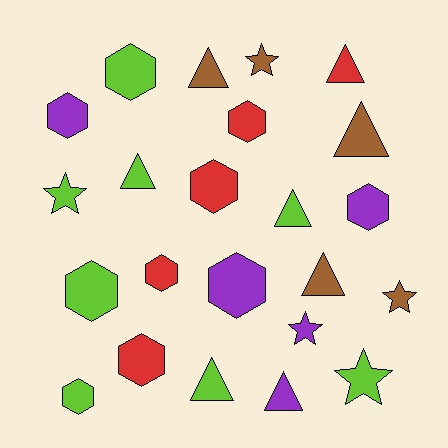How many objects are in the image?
There are 23 objects.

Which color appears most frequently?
Lime, with 8 objects.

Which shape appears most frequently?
Hexagon, with 10 objects.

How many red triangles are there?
There is 1 red triangle.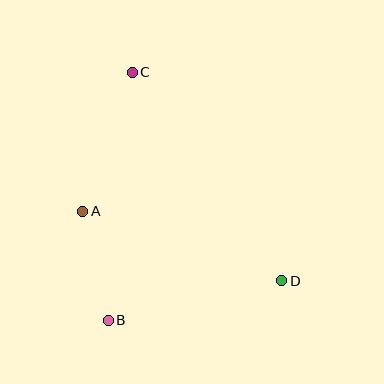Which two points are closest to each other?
Points A and B are closest to each other.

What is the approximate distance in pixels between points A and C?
The distance between A and C is approximately 147 pixels.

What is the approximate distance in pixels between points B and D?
The distance between B and D is approximately 178 pixels.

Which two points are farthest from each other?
Points C and D are farthest from each other.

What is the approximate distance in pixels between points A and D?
The distance between A and D is approximately 211 pixels.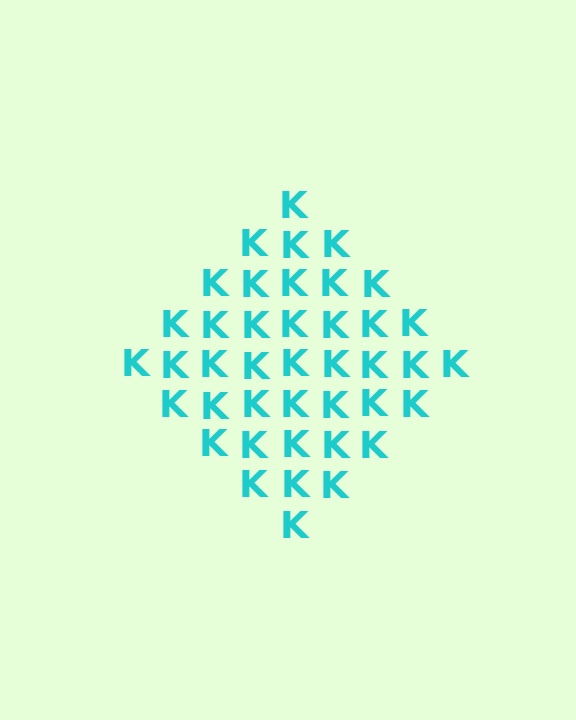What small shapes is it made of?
It is made of small letter K's.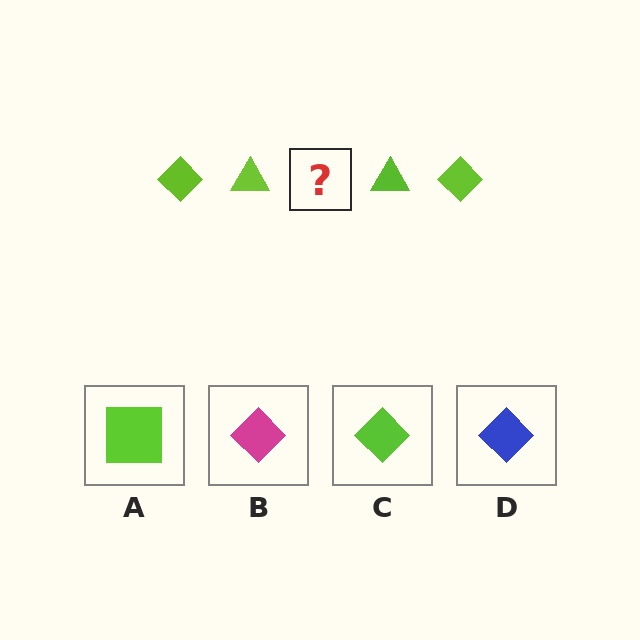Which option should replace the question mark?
Option C.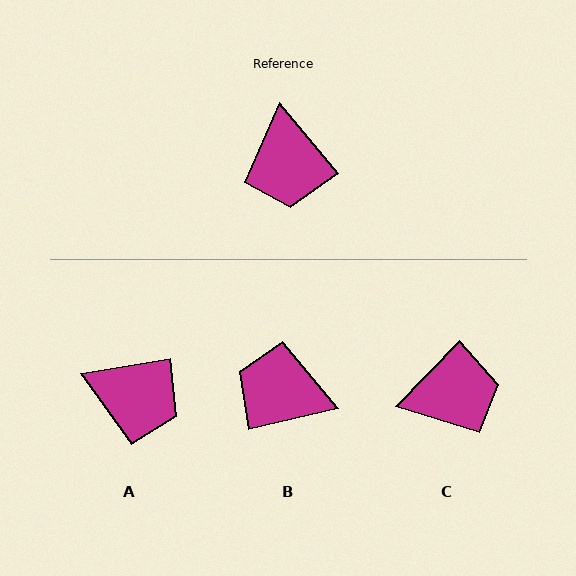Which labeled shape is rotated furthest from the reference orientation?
B, about 117 degrees away.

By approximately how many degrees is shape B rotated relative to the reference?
Approximately 117 degrees clockwise.